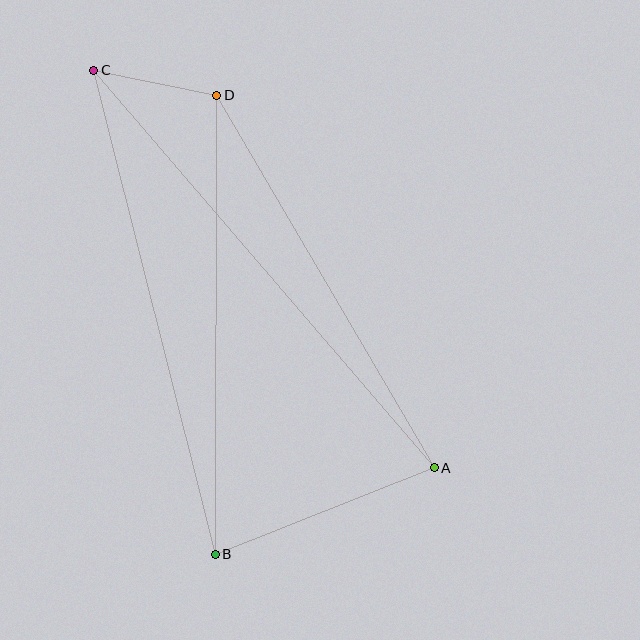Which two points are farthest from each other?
Points A and C are farthest from each other.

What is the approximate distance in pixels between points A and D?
The distance between A and D is approximately 432 pixels.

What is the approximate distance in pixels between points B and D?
The distance between B and D is approximately 459 pixels.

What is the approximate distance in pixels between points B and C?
The distance between B and C is approximately 499 pixels.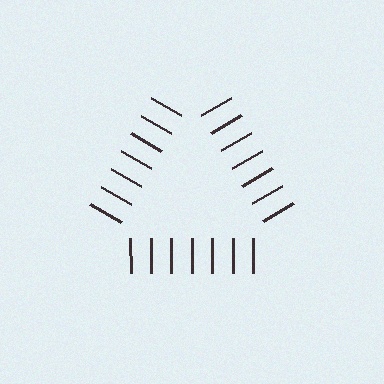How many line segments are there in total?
21 — 7 along each of the 3 edges.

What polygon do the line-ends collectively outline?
An illusory triangle — the line segments terminate on its edges but no continuous stroke is drawn.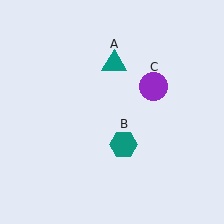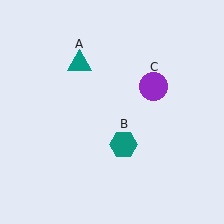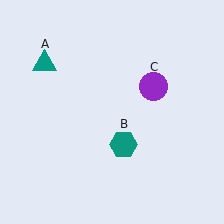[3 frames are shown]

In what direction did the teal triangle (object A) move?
The teal triangle (object A) moved left.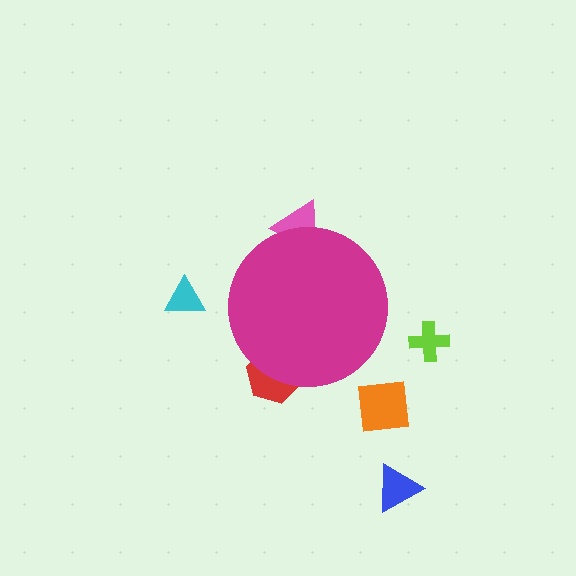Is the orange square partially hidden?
No, the orange square is fully visible.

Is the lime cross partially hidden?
No, the lime cross is fully visible.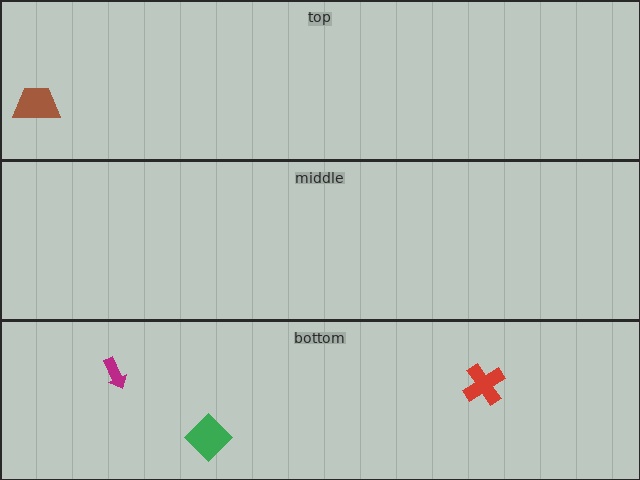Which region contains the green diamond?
The bottom region.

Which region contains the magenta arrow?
The bottom region.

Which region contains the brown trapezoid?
The top region.